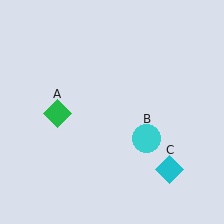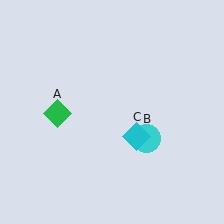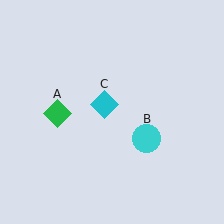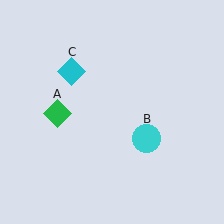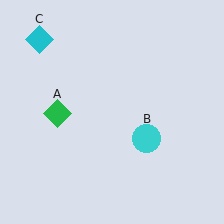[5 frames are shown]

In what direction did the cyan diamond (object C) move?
The cyan diamond (object C) moved up and to the left.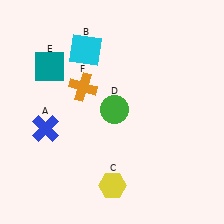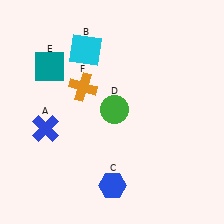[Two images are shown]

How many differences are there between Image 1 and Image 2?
There is 1 difference between the two images.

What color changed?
The hexagon (C) changed from yellow in Image 1 to blue in Image 2.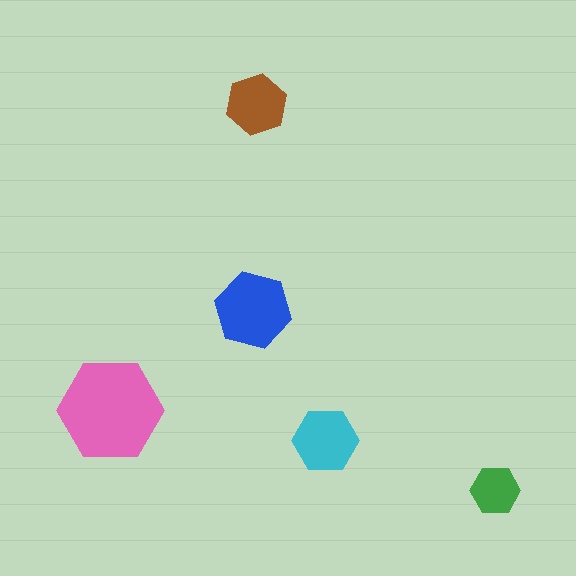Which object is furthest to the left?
The pink hexagon is leftmost.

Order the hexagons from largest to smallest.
the pink one, the blue one, the cyan one, the brown one, the green one.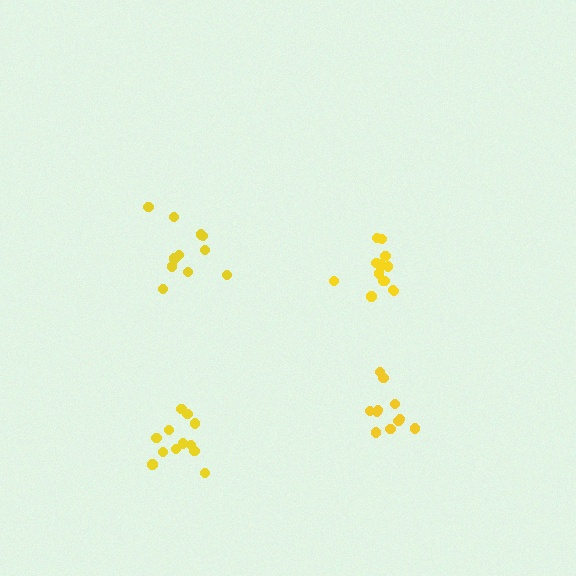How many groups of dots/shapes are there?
There are 4 groups.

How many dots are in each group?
Group 1: 11 dots, Group 2: 12 dots, Group 3: 14 dots, Group 4: 11 dots (48 total).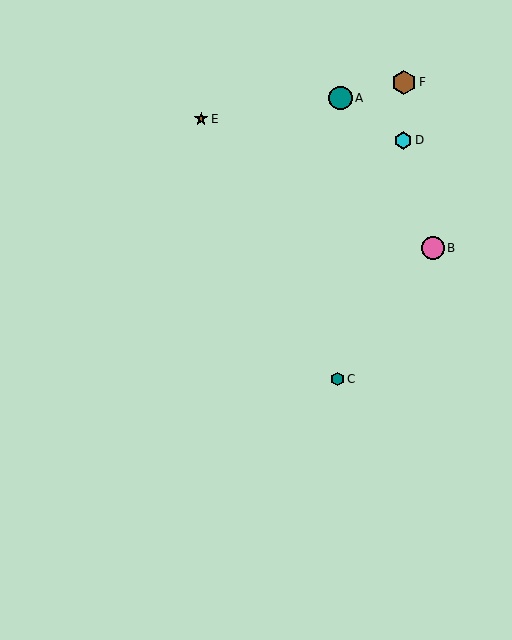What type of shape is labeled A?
Shape A is a teal circle.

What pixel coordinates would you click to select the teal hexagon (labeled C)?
Click at (338, 379) to select the teal hexagon C.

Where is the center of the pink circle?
The center of the pink circle is at (433, 248).